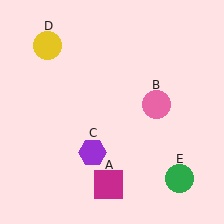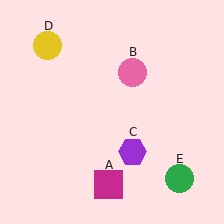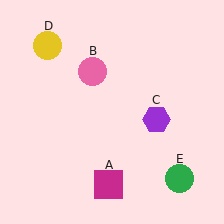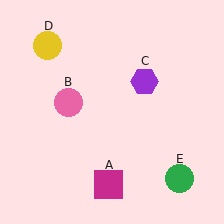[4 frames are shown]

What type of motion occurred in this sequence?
The pink circle (object B), purple hexagon (object C) rotated counterclockwise around the center of the scene.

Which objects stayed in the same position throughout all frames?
Magenta square (object A) and yellow circle (object D) and green circle (object E) remained stationary.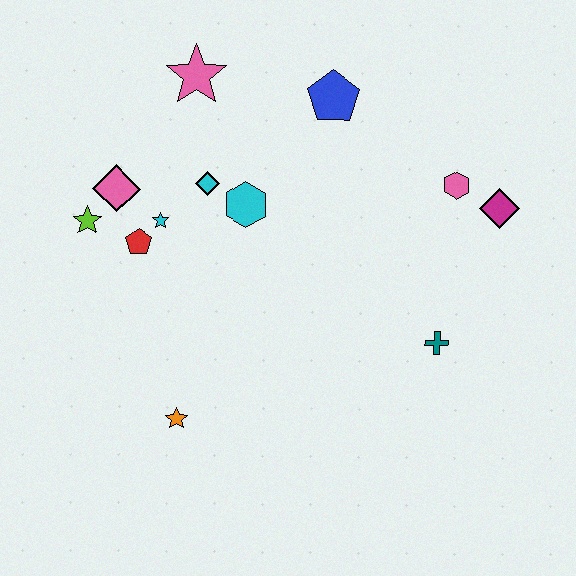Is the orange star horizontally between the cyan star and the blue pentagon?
Yes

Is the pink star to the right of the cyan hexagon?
No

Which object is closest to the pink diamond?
The lime star is closest to the pink diamond.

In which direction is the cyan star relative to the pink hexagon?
The cyan star is to the left of the pink hexagon.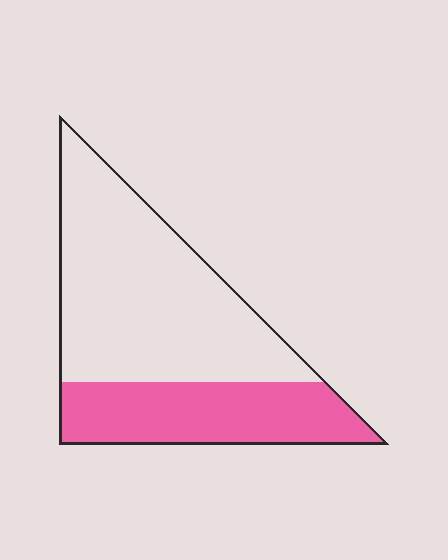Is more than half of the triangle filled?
No.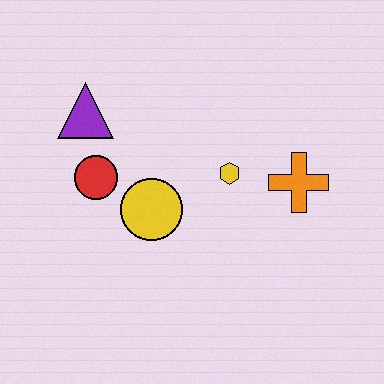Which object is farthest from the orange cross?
The purple triangle is farthest from the orange cross.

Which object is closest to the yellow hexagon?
The orange cross is closest to the yellow hexagon.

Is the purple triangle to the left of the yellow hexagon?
Yes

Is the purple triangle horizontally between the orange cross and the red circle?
No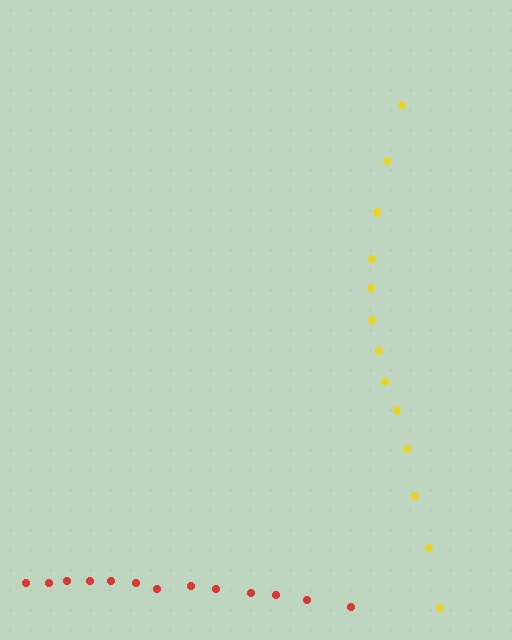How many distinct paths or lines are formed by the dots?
There are 2 distinct paths.